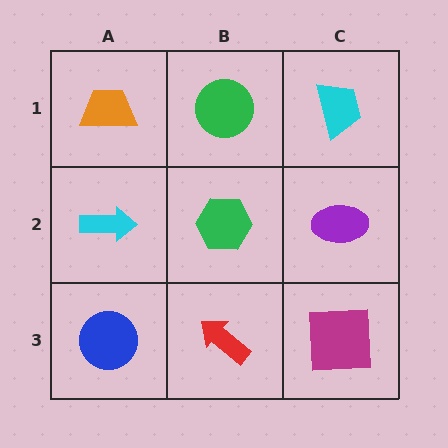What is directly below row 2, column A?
A blue circle.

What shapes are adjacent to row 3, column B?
A green hexagon (row 2, column B), a blue circle (row 3, column A), a magenta square (row 3, column C).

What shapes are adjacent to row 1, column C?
A purple ellipse (row 2, column C), a green circle (row 1, column B).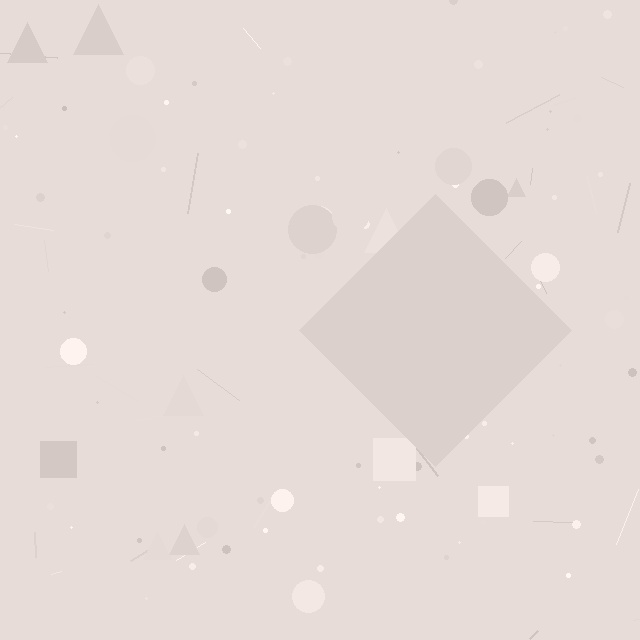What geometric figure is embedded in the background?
A diamond is embedded in the background.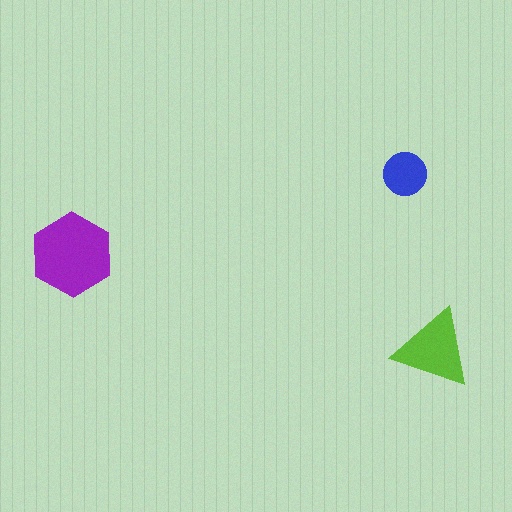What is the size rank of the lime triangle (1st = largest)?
2nd.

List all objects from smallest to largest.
The blue circle, the lime triangle, the purple hexagon.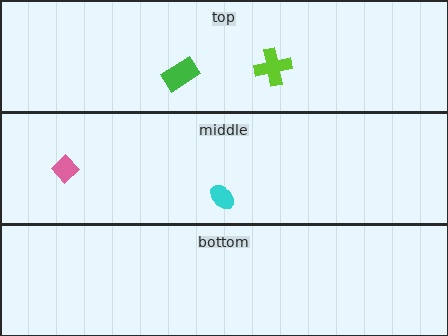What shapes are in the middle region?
The pink diamond, the cyan ellipse.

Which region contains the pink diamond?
The middle region.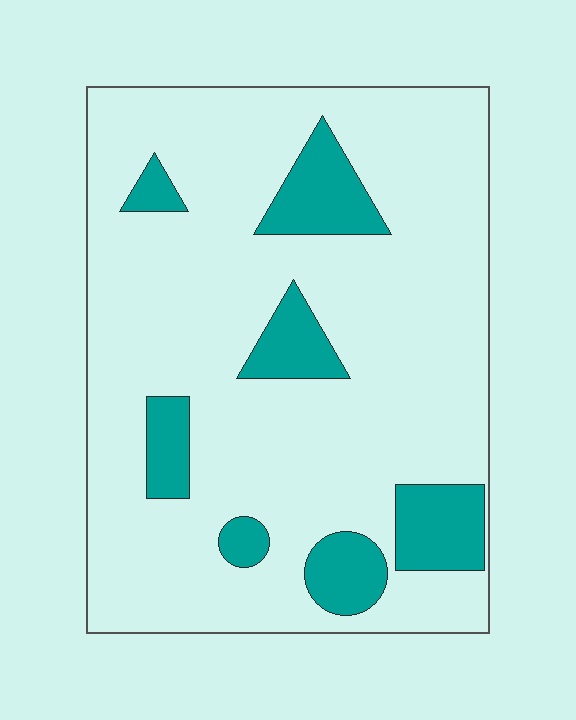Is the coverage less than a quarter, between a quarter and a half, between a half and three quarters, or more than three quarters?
Less than a quarter.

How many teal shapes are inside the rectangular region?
7.